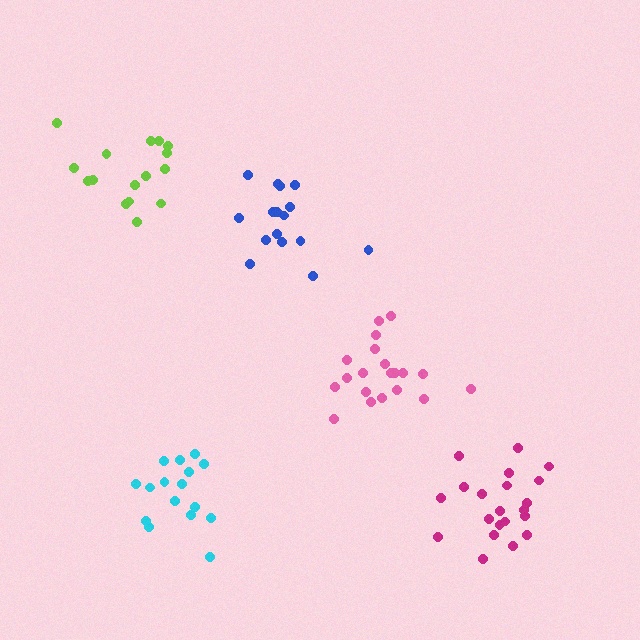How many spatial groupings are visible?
There are 5 spatial groupings.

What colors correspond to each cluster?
The clusters are colored: cyan, lime, pink, blue, magenta.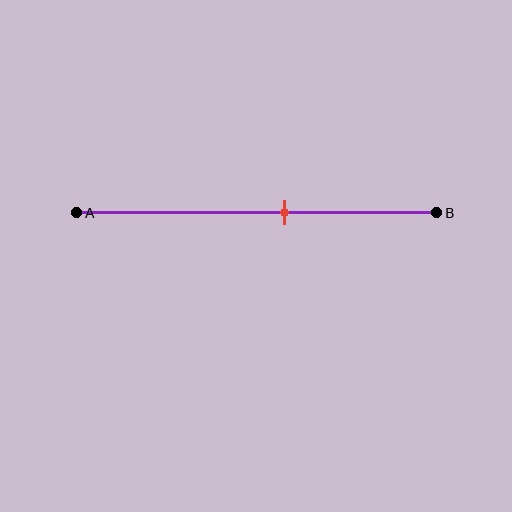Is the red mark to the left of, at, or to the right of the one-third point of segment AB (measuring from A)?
The red mark is to the right of the one-third point of segment AB.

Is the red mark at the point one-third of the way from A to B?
No, the mark is at about 60% from A, not at the 33% one-third point.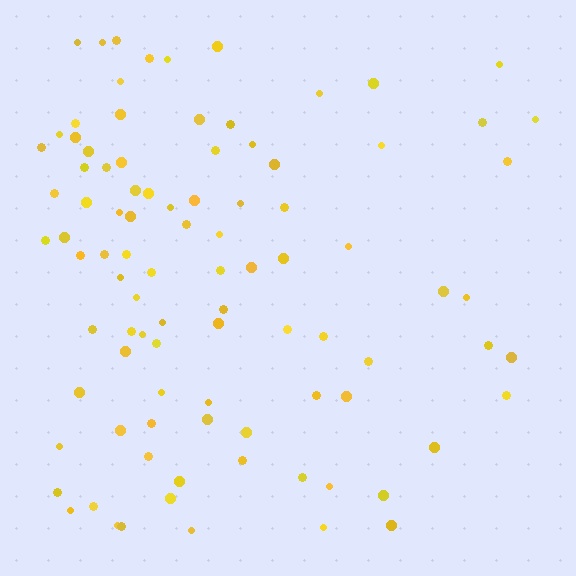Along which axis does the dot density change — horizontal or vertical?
Horizontal.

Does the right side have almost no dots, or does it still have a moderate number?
Still a moderate number, just noticeably fewer than the left.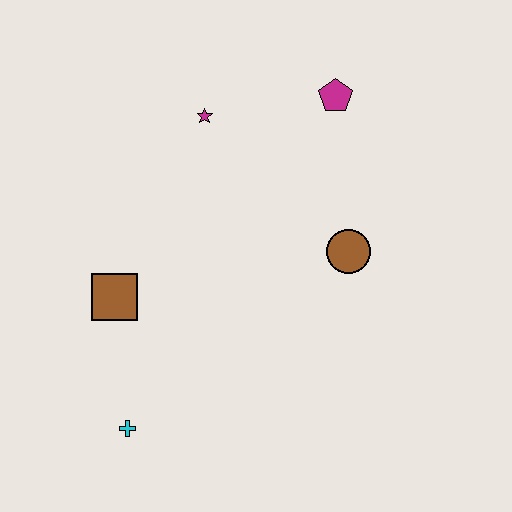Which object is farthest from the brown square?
The magenta pentagon is farthest from the brown square.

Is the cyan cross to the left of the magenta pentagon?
Yes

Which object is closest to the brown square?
The cyan cross is closest to the brown square.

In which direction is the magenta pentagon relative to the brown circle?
The magenta pentagon is above the brown circle.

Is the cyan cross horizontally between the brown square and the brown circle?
Yes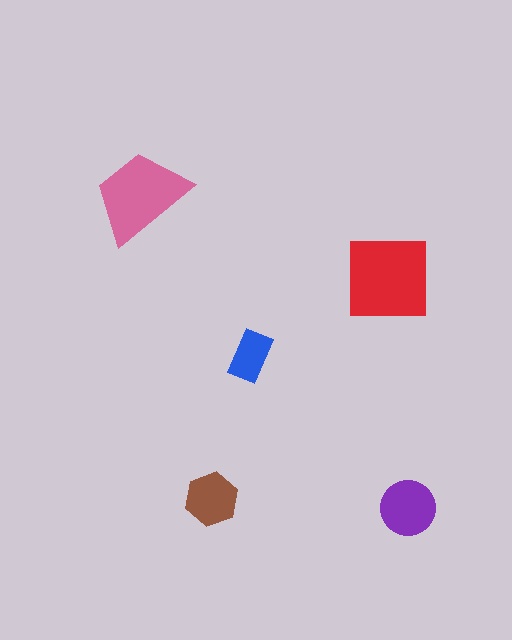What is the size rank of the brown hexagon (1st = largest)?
4th.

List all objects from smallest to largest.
The blue rectangle, the brown hexagon, the purple circle, the pink trapezoid, the red square.